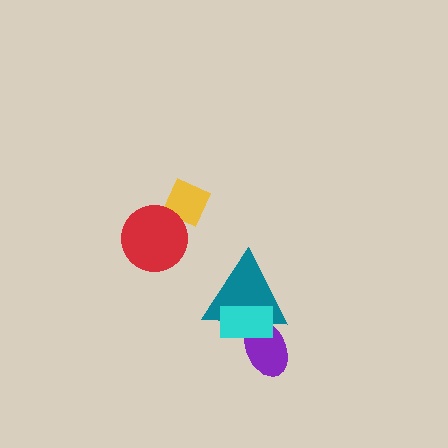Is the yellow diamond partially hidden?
Yes, it is partially covered by another shape.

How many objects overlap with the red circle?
1 object overlaps with the red circle.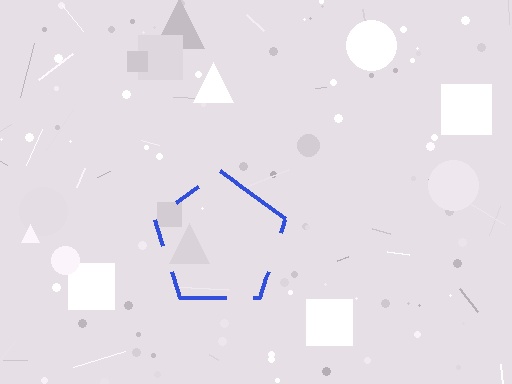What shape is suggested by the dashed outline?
The dashed outline suggests a pentagon.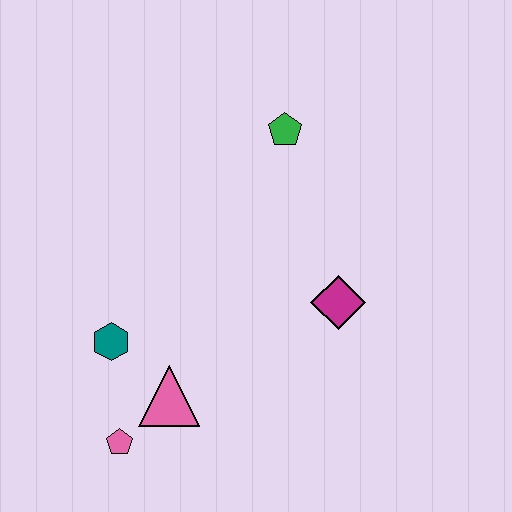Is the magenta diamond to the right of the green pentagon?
Yes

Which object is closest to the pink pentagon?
The pink triangle is closest to the pink pentagon.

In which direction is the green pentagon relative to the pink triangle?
The green pentagon is above the pink triangle.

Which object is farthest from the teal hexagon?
The green pentagon is farthest from the teal hexagon.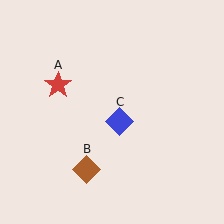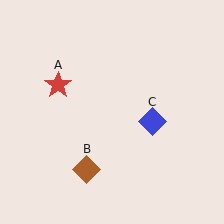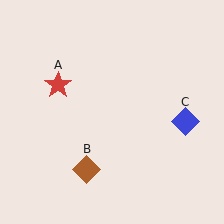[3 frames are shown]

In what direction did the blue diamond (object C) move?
The blue diamond (object C) moved right.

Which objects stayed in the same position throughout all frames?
Red star (object A) and brown diamond (object B) remained stationary.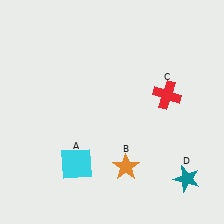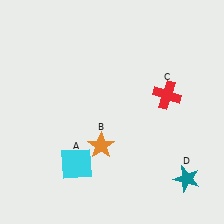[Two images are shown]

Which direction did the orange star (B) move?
The orange star (B) moved left.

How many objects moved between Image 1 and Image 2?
1 object moved between the two images.